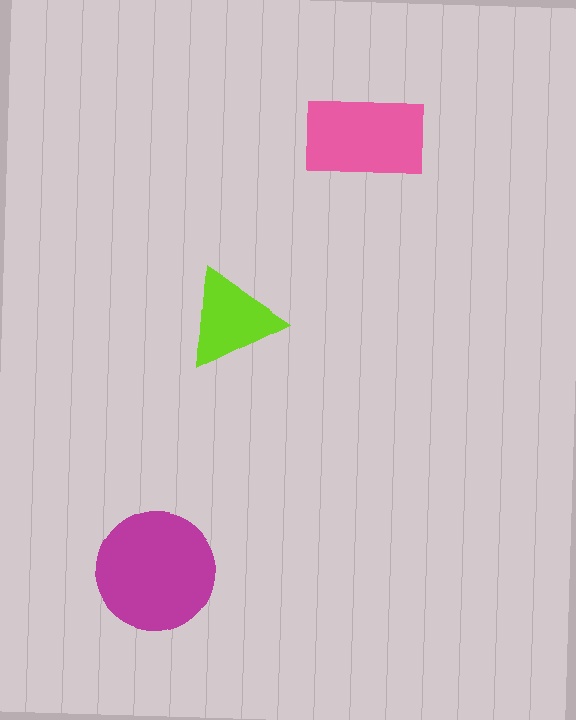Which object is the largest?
The magenta circle.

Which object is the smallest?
The lime triangle.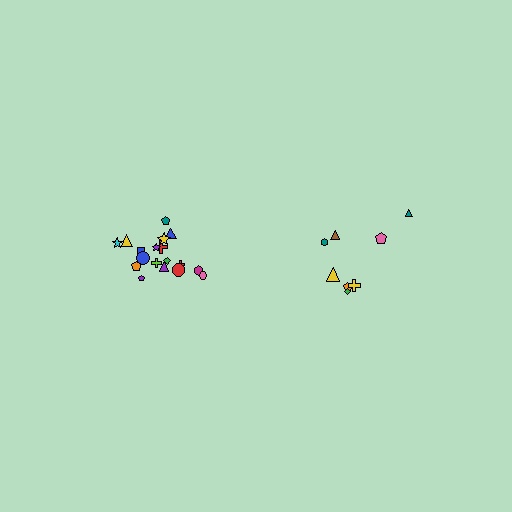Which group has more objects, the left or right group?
The left group.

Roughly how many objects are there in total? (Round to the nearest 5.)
Roughly 25 objects in total.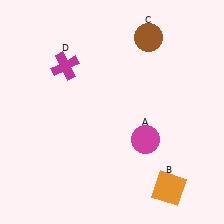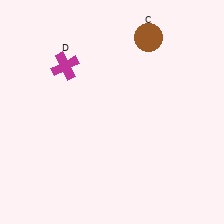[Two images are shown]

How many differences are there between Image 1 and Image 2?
There are 2 differences between the two images.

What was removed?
The orange square (B), the magenta circle (A) were removed in Image 2.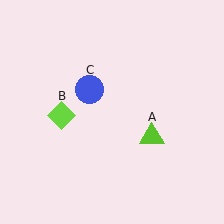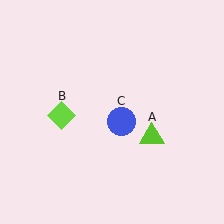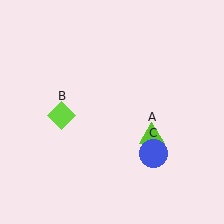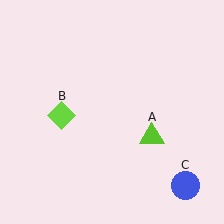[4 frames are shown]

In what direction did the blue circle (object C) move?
The blue circle (object C) moved down and to the right.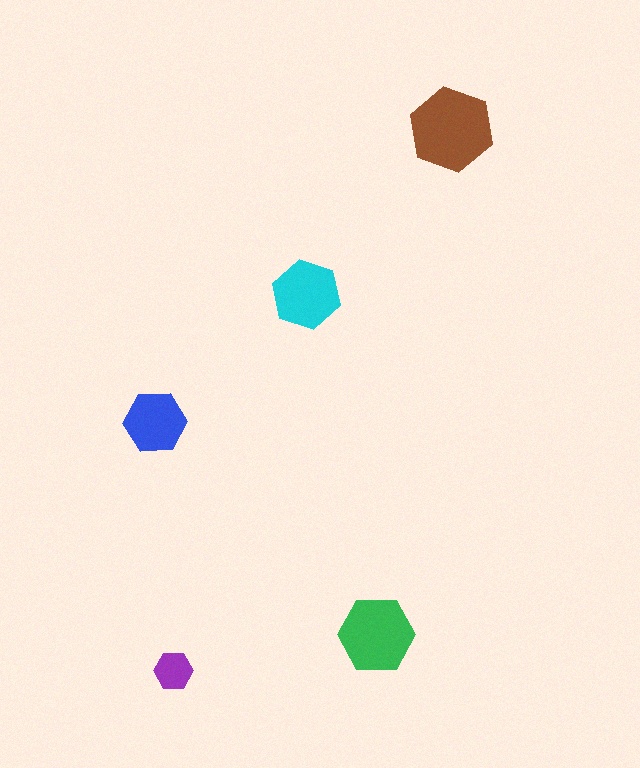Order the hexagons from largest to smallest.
the brown one, the green one, the cyan one, the blue one, the purple one.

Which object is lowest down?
The purple hexagon is bottommost.